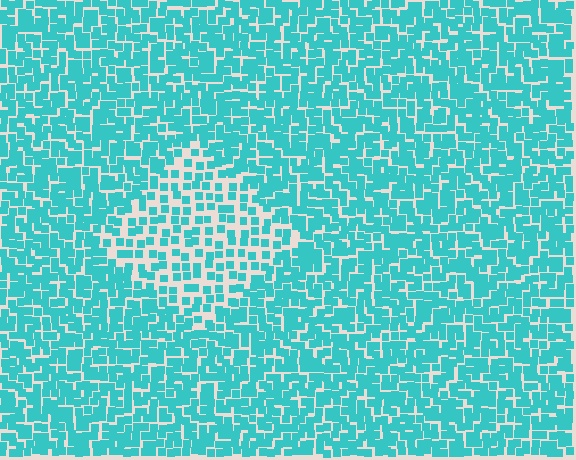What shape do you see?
I see a diamond.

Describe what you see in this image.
The image contains small cyan elements arranged at two different densities. A diamond-shaped region is visible where the elements are less densely packed than the surrounding area.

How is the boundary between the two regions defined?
The boundary is defined by a change in element density (approximately 1.9x ratio). All elements are the same color, size, and shape.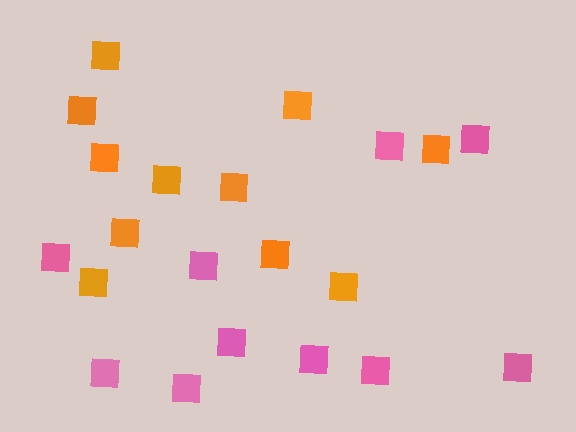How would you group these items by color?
There are 2 groups: one group of orange squares (11) and one group of pink squares (10).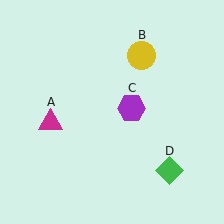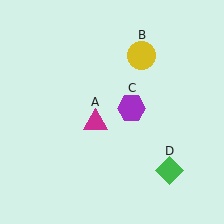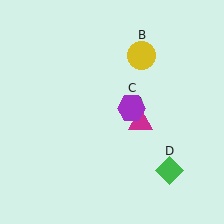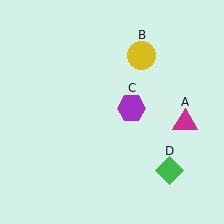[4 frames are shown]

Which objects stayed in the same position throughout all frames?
Yellow circle (object B) and purple hexagon (object C) and green diamond (object D) remained stationary.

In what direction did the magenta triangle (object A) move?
The magenta triangle (object A) moved right.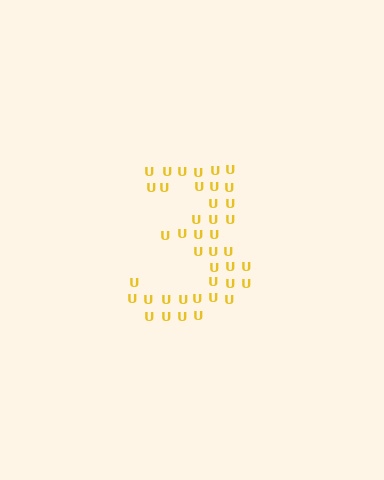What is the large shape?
The large shape is the digit 3.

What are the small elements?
The small elements are letter U's.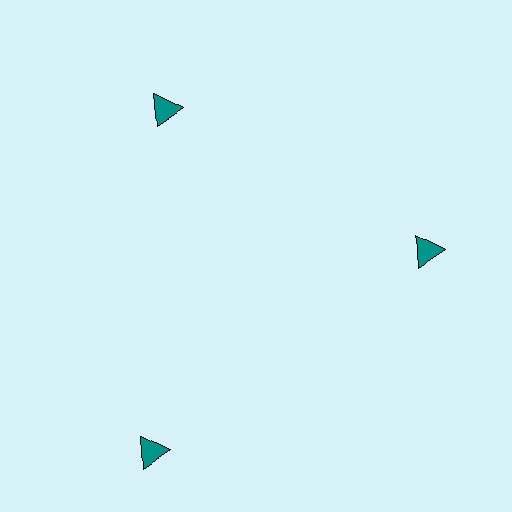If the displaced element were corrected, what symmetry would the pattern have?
It would have 3-fold rotational symmetry — the pattern would map onto itself every 120 degrees.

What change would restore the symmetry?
The symmetry would be restored by moving it inward, back onto the ring so that all 3 triangles sit at equal angles and equal distance from the center.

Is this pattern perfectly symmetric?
No. The 3 teal triangles are arranged in a ring, but one element near the 7 o'clock position is pushed outward from the center, breaking the 3-fold rotational symmetry.